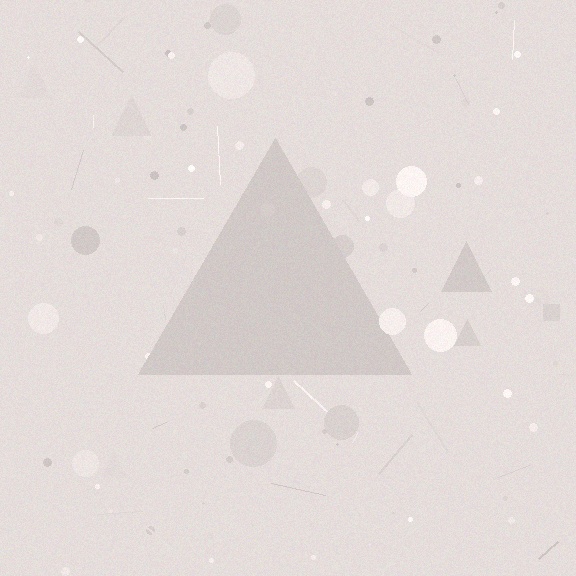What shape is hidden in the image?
A triangle is hidden in the image.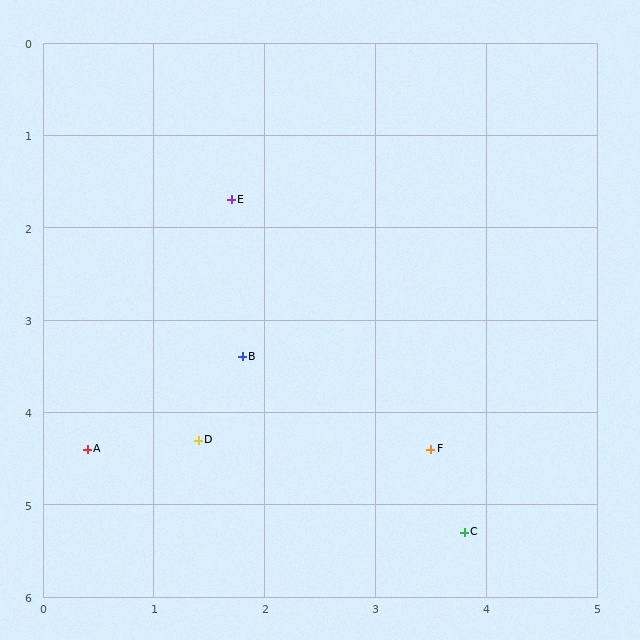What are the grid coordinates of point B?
Point B is at approximately (1.8, 3.4).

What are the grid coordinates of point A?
Point A is at approximately (0.4, 4.4).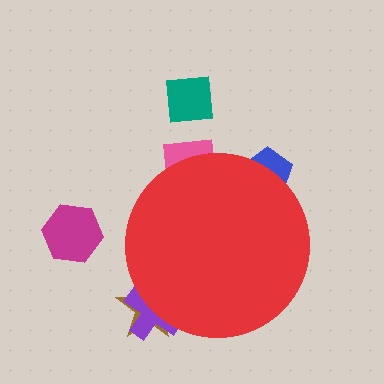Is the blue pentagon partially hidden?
Yes, the blue pentagon is partially hidden behind the red circle.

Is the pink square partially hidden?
Yes, the pink square is partially hidden behind the red circle.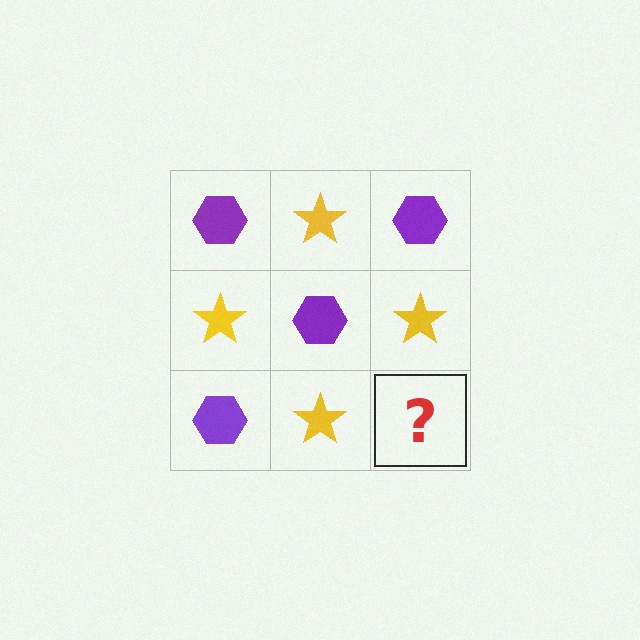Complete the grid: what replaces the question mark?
The question mark should be replaced with a purple hexagon.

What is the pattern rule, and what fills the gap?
The rule is that it alternates purple hexagon and yellow star in a checkerboard pattern. The gap should be filled with a purple hexagon.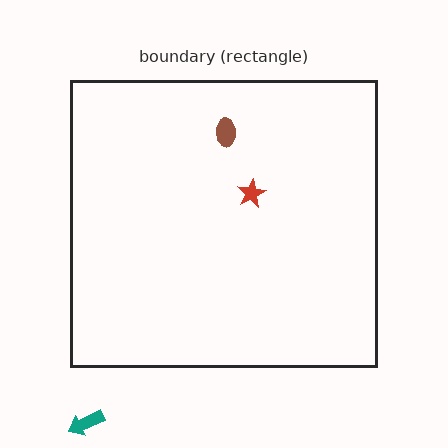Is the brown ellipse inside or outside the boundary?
Inside.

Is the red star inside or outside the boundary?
Inside.